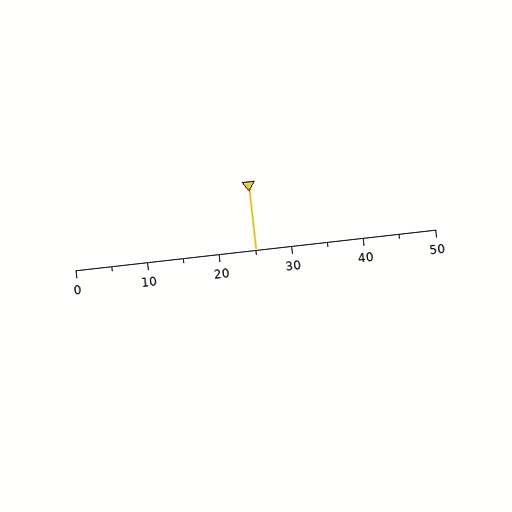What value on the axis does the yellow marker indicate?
The marker indicates approximately 25.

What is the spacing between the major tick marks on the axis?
The major ticks are spaced 10 apart.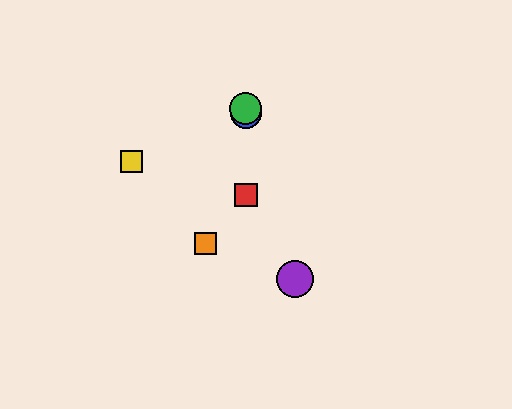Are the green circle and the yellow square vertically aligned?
No, the green circle is at x≈246 and the yellow square is at x≈131.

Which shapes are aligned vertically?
The red square, the blue circle, the green circle are aligned vertically.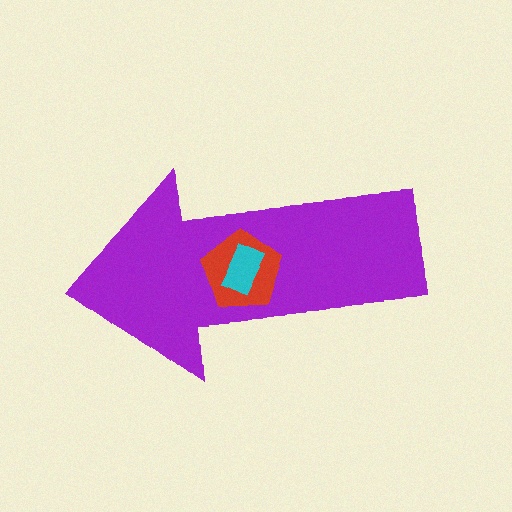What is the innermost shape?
The cyan rectangle.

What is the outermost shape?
The purple arrow.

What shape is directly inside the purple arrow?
The red pentagon.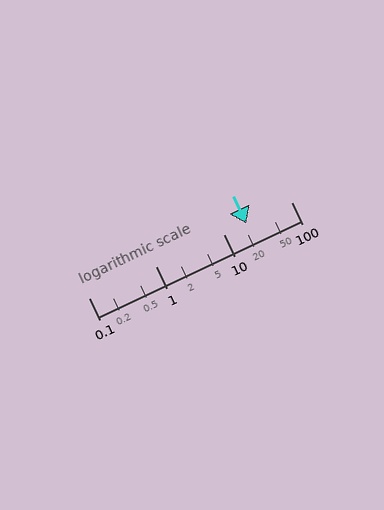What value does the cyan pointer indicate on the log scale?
The pointer indicates approximately 22.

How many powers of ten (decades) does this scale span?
The scale spans 3 decades, from 0.1 to 100.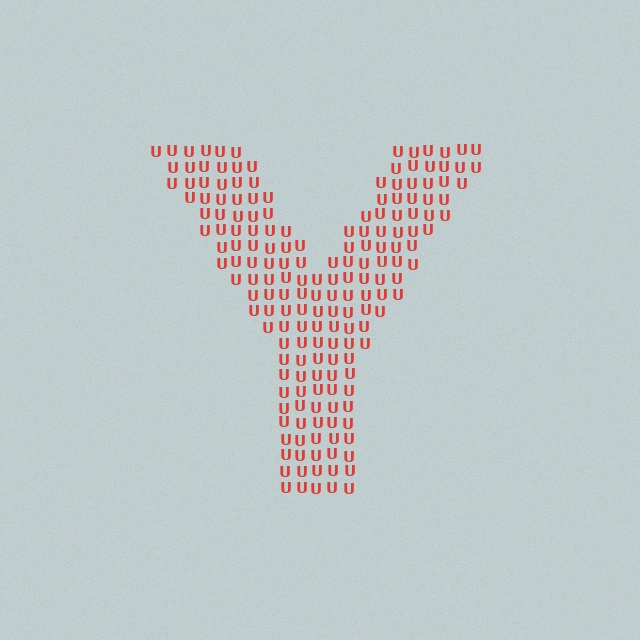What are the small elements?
The small elements are letter U's.